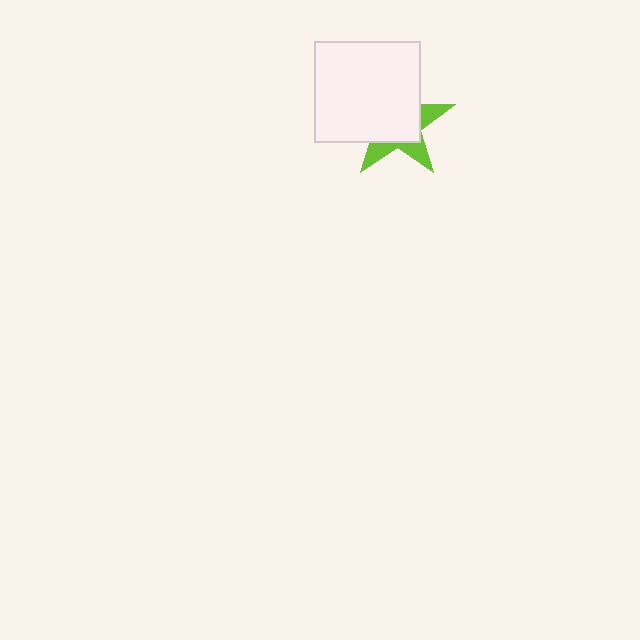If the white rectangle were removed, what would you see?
You would see the complete lime star.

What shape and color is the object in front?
The object in front is a white rectangle.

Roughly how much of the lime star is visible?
A small part of it is visible (roughly 33%).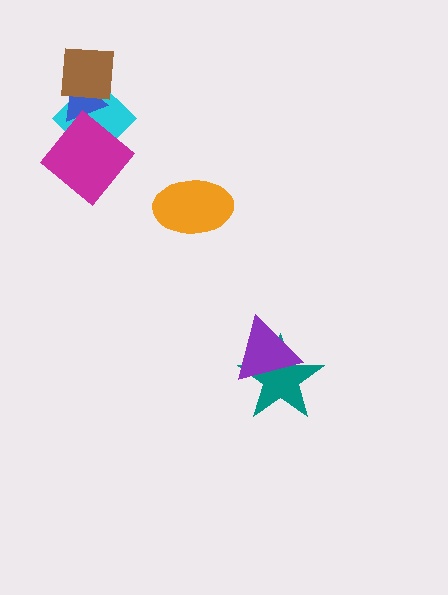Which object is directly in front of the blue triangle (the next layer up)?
The brown square is directly in front of the blue triangle.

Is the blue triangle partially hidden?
Yes, it is partially covered by another shape.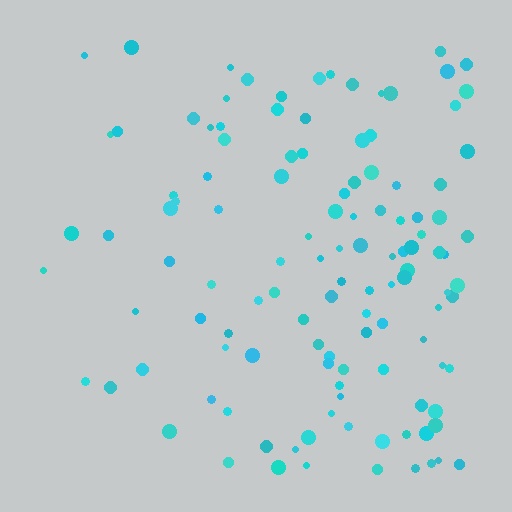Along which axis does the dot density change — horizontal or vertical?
Horizontal.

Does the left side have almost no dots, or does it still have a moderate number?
Still a moderate number, just noticeably fewer than the right.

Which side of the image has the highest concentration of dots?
The right.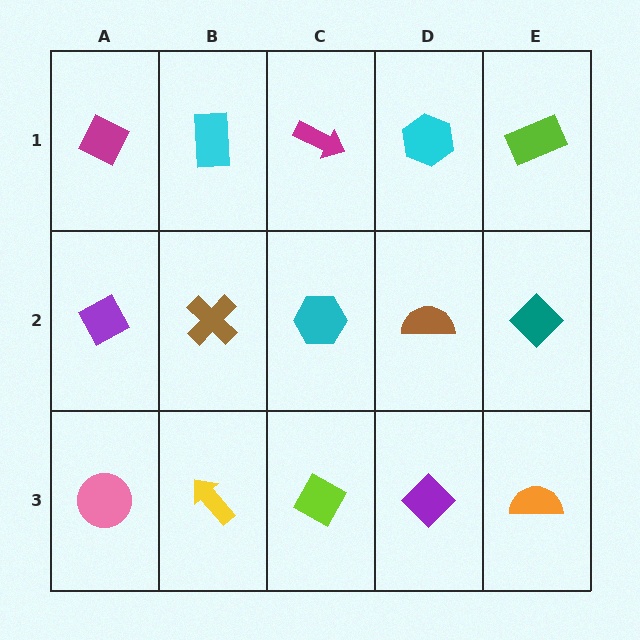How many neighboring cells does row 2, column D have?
4.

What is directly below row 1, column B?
A brown cross.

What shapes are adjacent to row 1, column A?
A purple diamond (row 2, column A), a cyan rectangle (row 1, column B).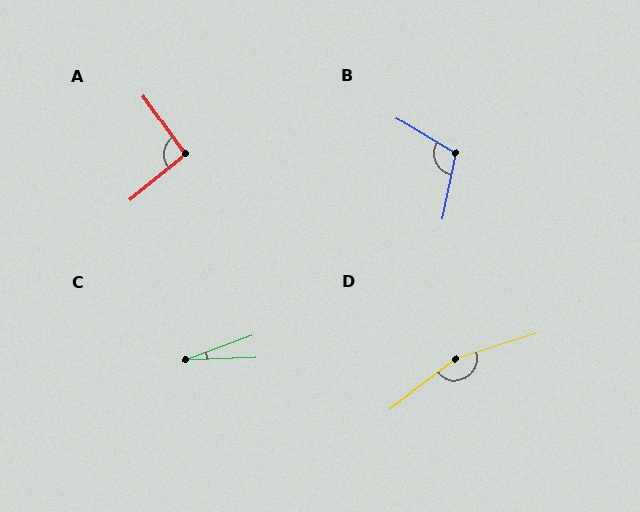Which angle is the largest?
D, at approximately 161 degrees.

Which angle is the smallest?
C, at approximately 18 degrees.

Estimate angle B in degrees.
Approximately 109 degrees.